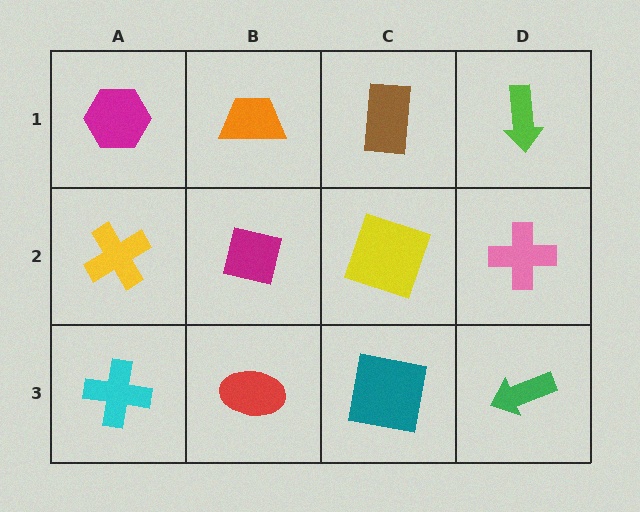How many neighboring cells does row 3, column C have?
3.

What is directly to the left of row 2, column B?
A yellow cross.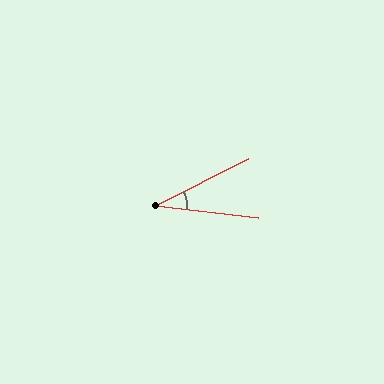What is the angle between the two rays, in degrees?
Approximately 34 degrees.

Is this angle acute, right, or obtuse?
It is acute.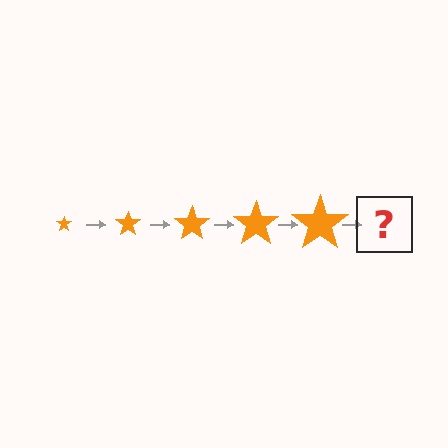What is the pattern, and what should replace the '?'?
The pattern is that the star gets progressively larger each step. The '?' should be an orange star, larger than the previous one.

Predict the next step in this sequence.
The next step is an orange star, larger than the previous one.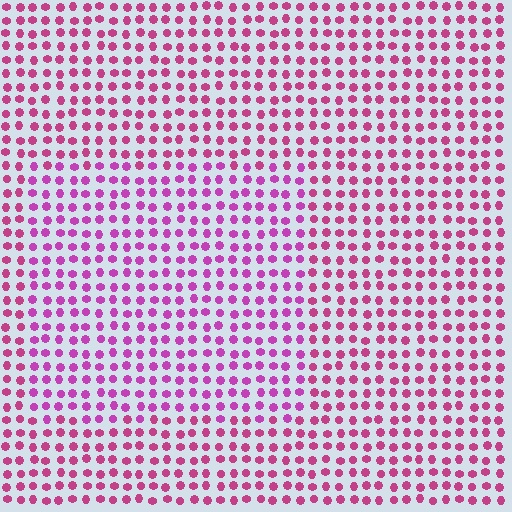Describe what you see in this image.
The image is filled with small magenta elements in a uniform arrangement. A rectangle-shaped region is visible where the elements are tinted to a slightly different hue, forming a subtle color boundary.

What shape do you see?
I see a rectangle.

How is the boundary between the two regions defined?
The boundary is defined purely by a slight shift in hue (about 21 degrees). Spacing, size, and orientation are identical on both sides.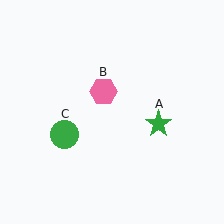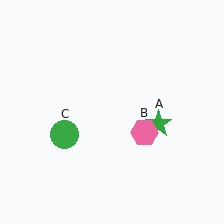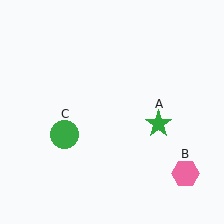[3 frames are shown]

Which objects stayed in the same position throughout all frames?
Green star (object A) and green circle (object C) remained stationary.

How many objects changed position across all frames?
1 object changed position: pink hexagon (object B).